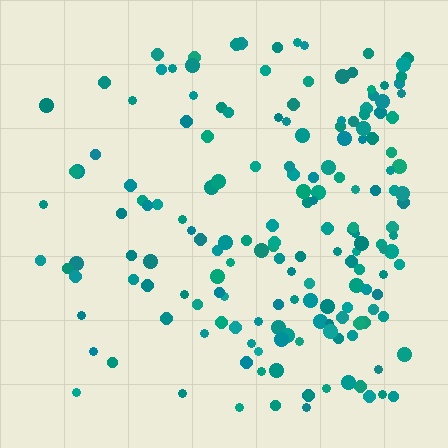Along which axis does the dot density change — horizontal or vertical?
Horizontal.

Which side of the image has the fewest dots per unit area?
The left.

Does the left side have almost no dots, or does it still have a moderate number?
Still a moderate number, just noticeably fewer than the right.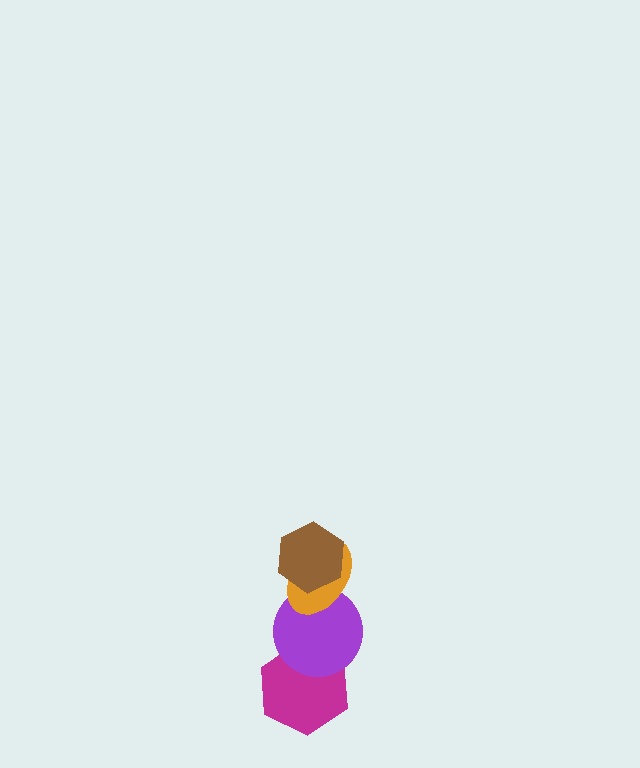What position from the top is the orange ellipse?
The orange ellipse is 2nd from the top.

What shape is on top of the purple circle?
The orange ellipse is on top of the purple circle.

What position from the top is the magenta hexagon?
The magenta hexagon is 4th from the top.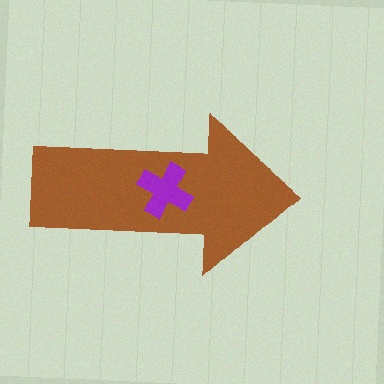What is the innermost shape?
The purple cross.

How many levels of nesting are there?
2.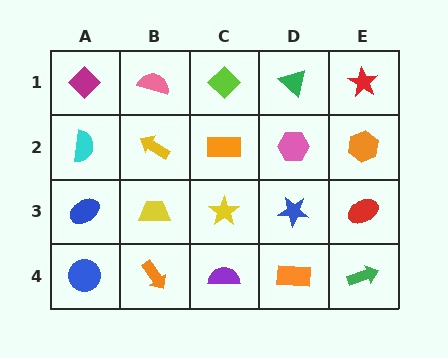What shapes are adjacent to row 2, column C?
A lime diamond (row 1, column C), a yellow star (row 3, column C), a yellow arrow (row 2, column B), a pink hexagon (row 2, column D).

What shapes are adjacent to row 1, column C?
An orange rectangle (row 2, column C), a pink semicircle (row 1, column B), a green triangle (row 1, column D).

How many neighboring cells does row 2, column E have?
3.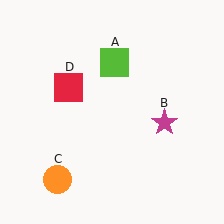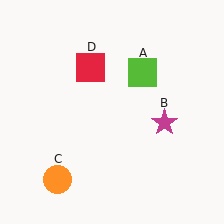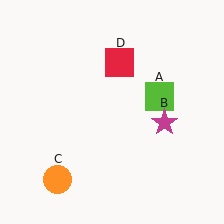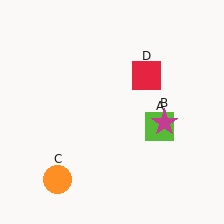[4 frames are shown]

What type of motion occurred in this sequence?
The lime square (object A), red square (object D) rotated clockwise around the center of the scene.